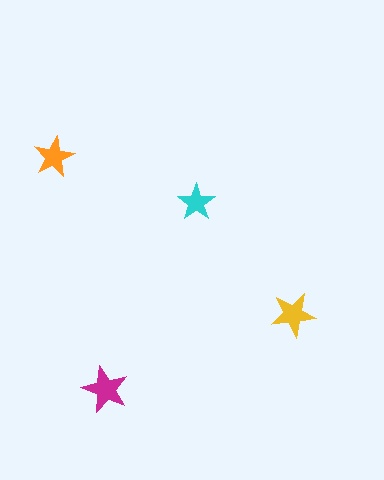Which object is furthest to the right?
The yellow star is rightmost.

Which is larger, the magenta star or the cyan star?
The magenta one.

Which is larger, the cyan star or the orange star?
The orange one.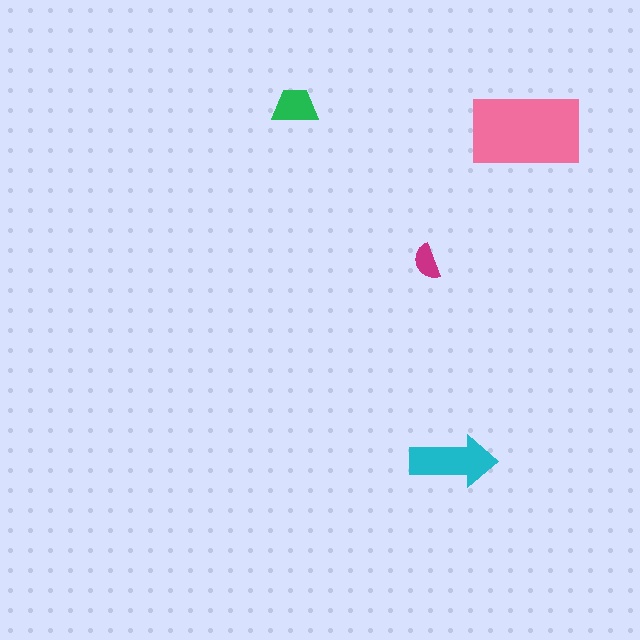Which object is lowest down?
The cyan arrow is bottommost.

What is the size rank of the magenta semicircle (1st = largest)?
4th.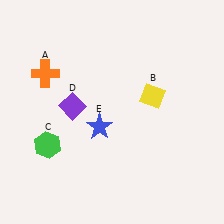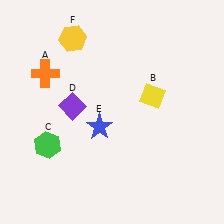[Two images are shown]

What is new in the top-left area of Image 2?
A yellow hexagon (F) was added in the top-left area of Image 2.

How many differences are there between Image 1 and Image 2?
There is 1 difference between the two images.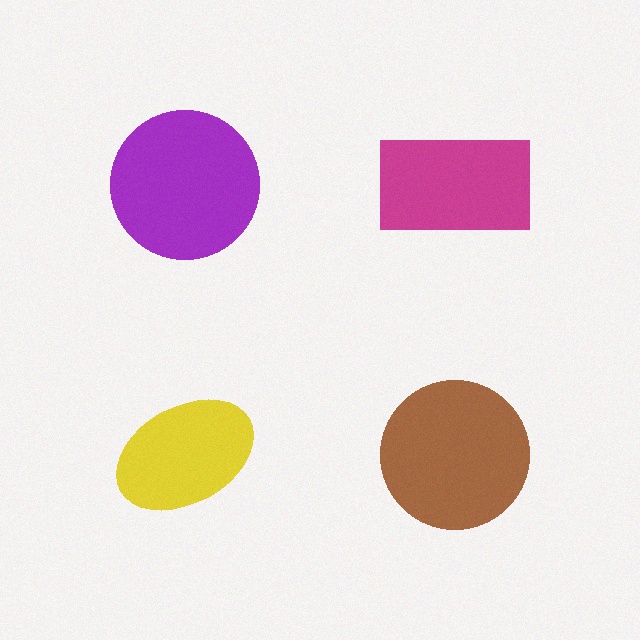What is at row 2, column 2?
A brown circle.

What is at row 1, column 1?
A purple circle.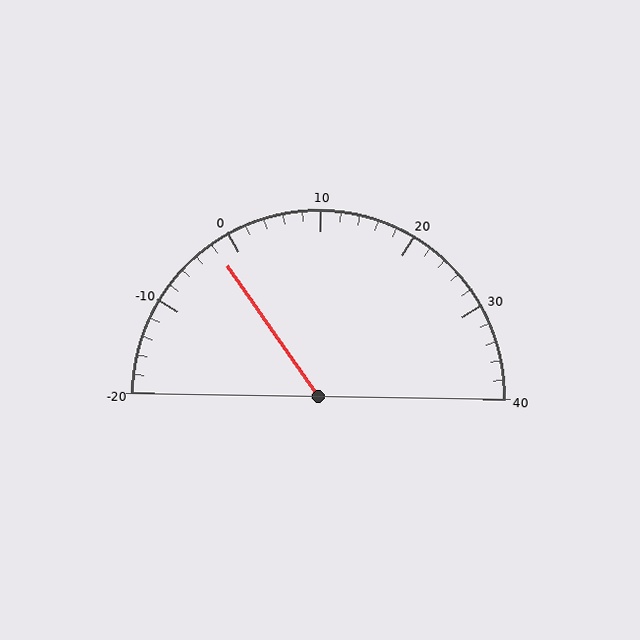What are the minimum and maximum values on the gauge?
The gauge ranges from -20 to 40.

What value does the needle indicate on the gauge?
The needle indicates approximately -2.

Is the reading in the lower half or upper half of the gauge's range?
The reading is in the lower half of the range (-20 to 40).